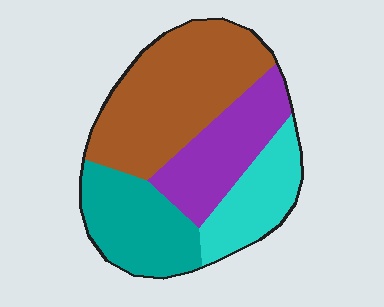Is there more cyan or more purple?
Purple.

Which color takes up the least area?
Cyan, at roughly 15%.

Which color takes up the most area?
Brown, at roughly 40%.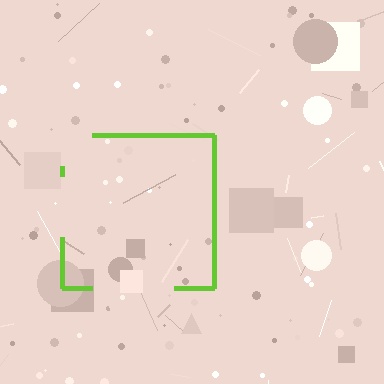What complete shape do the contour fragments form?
The contour fragments form a square.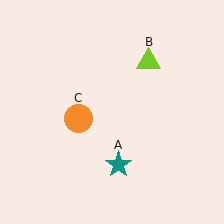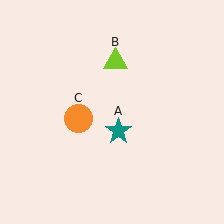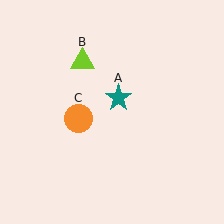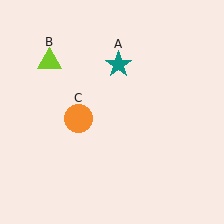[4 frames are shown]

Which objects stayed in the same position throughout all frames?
Orange circle (object C) remained stationary.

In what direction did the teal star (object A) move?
The teal star (object A) moved up.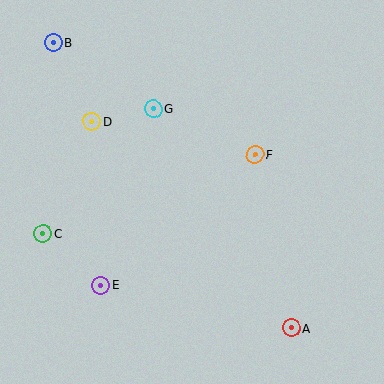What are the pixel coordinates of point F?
Point F is at (255, 155).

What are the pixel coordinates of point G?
Point G is at (153, 109).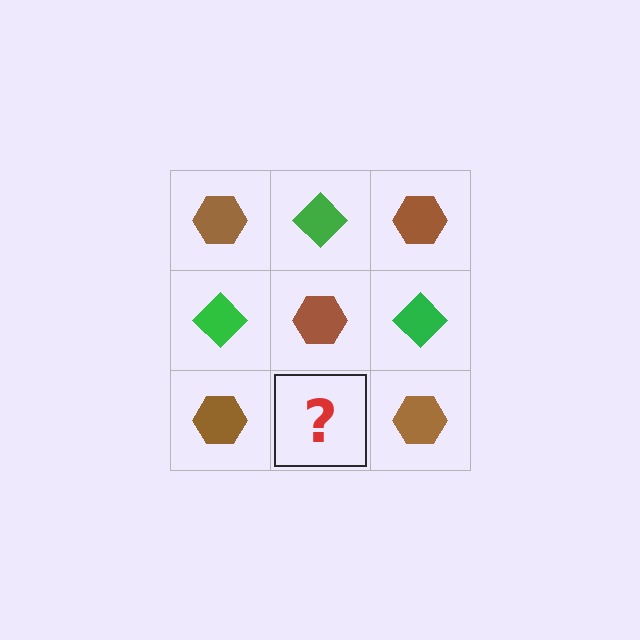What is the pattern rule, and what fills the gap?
The rule is that it alternates brown hexagon and green diamond in a checkerboard pattern. The gap should be filled with a green diamond.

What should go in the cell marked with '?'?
The missing cell should contain a green diamond.